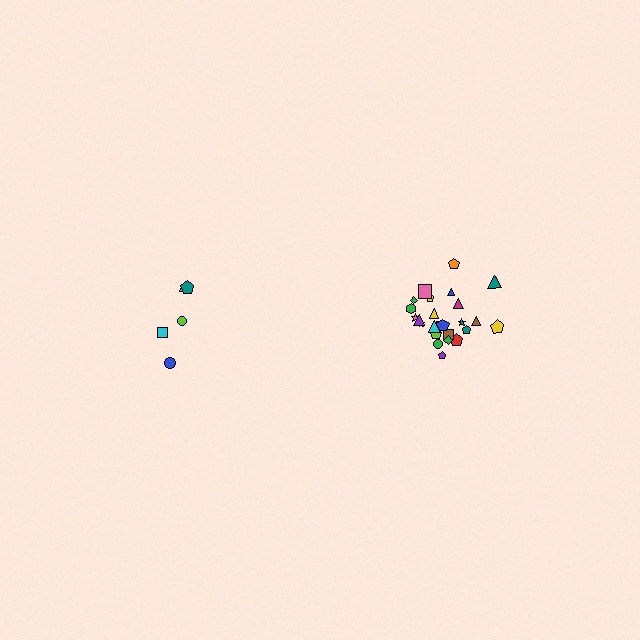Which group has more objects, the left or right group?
The right group.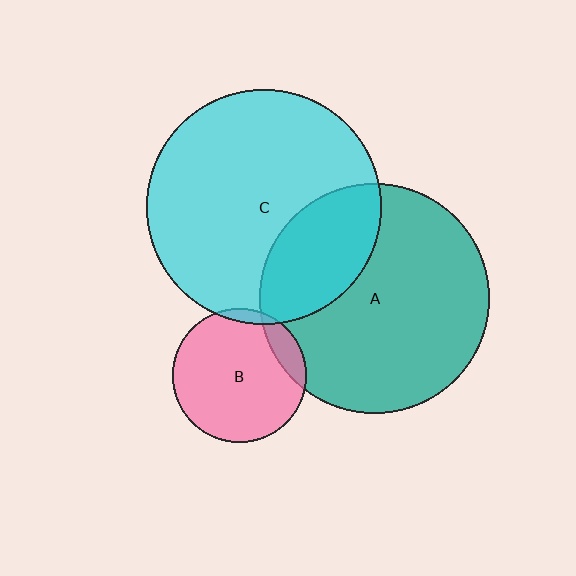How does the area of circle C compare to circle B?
Approximately 3.1 times.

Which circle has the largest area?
Circle C (cyan).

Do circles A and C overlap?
Yes.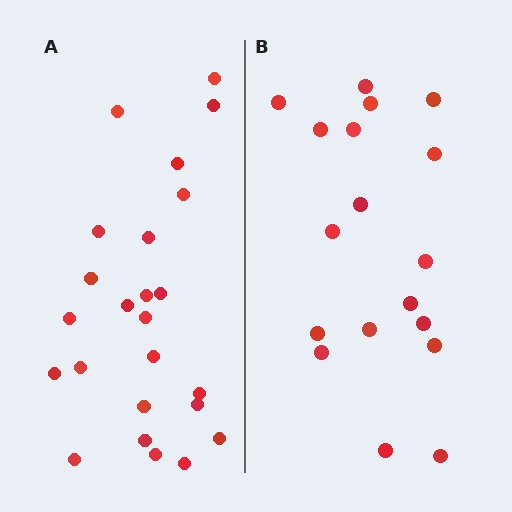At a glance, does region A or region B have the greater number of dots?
Region A (the left region) has more dots.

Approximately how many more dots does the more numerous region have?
Region A has about 6 more dots than region B.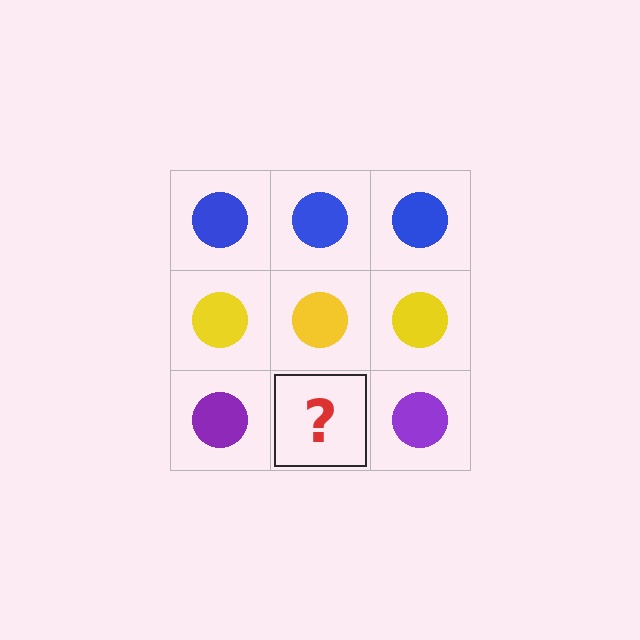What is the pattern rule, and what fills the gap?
The rule is that each row has a consistent color. The gap should be filled with a purple circle.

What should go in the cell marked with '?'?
The missing cell should contain a purple circle.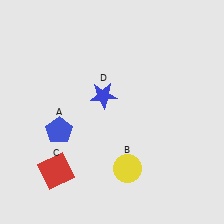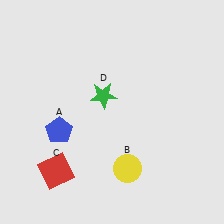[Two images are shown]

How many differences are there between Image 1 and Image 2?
There is 1 difference between the two images.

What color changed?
The star (D) changed from blue in Image 1 to green in Image 2.